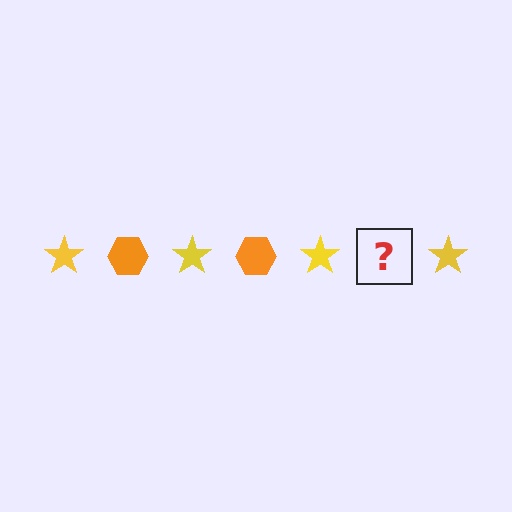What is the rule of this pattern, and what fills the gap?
The rule is that the pattern alternates between yellow star and orange hexagon. The gap should be filled with an orange hexagon.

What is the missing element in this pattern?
The missing element is an orange hexagon.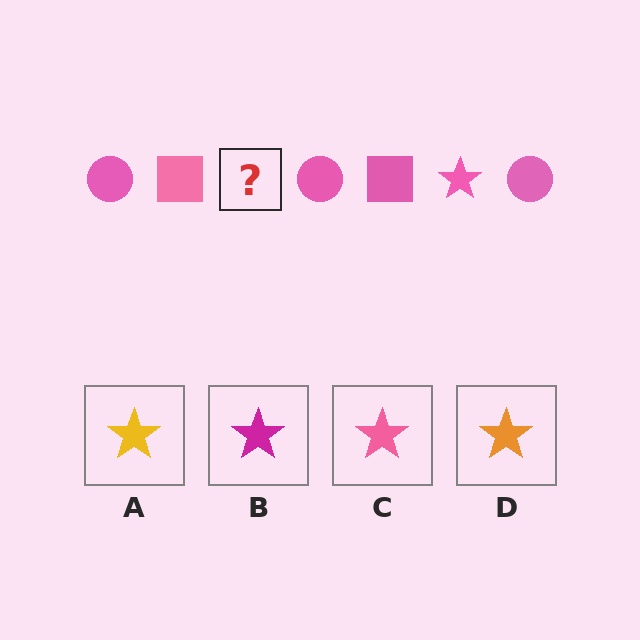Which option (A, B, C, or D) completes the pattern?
C.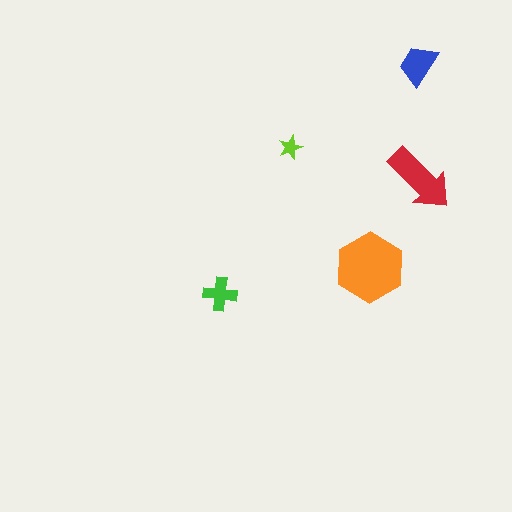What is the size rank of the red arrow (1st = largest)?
2nd.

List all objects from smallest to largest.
The lime star, the green cross, the blue trapezoid, the red arrow, the orange hexagon.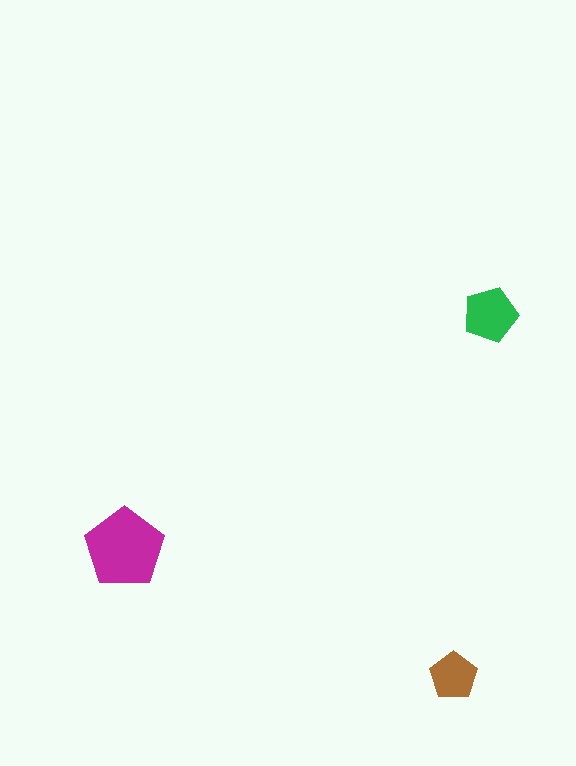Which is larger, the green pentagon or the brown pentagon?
The green one.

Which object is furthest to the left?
The magenta pentagon is leftmost.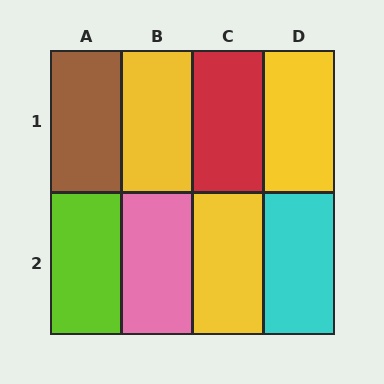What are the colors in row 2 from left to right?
Lime, pink, yellow, cyan.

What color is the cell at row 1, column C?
Red.